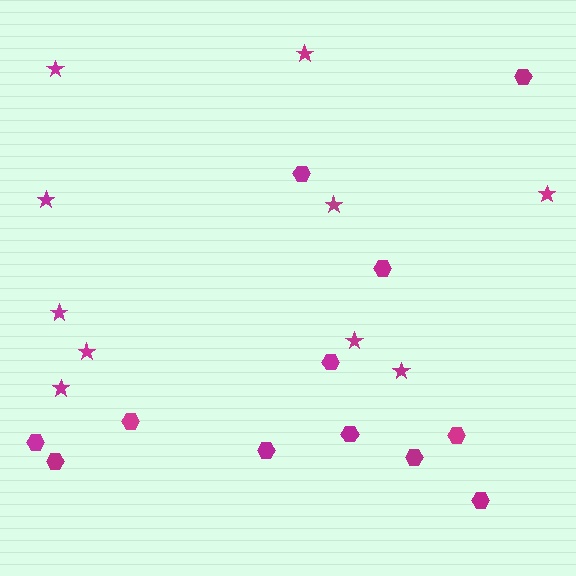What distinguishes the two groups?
There are 2 groups: one group of stars (10) and one group of hexagons (12).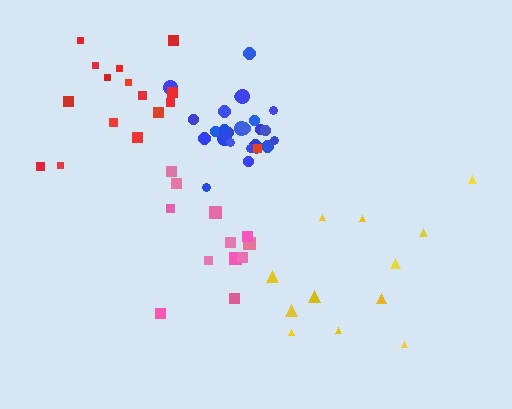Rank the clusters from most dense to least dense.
blue, pink, red, yellow.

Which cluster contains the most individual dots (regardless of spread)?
Blue (27).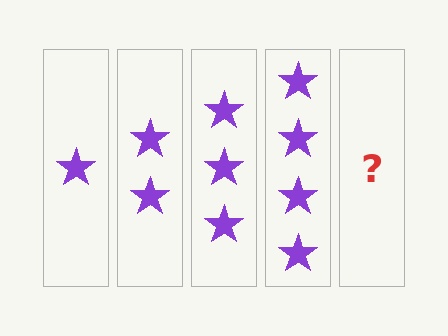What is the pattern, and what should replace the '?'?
The pattern is that each step adds one more star. The '?' should be 5 stars.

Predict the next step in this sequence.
The next step is 5 stars.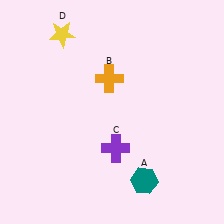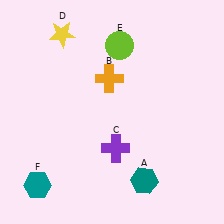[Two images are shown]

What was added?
A lime circle (E), a teal hexagon (F) were added in Image 2.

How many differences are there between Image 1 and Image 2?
There are 2 differences between the two images.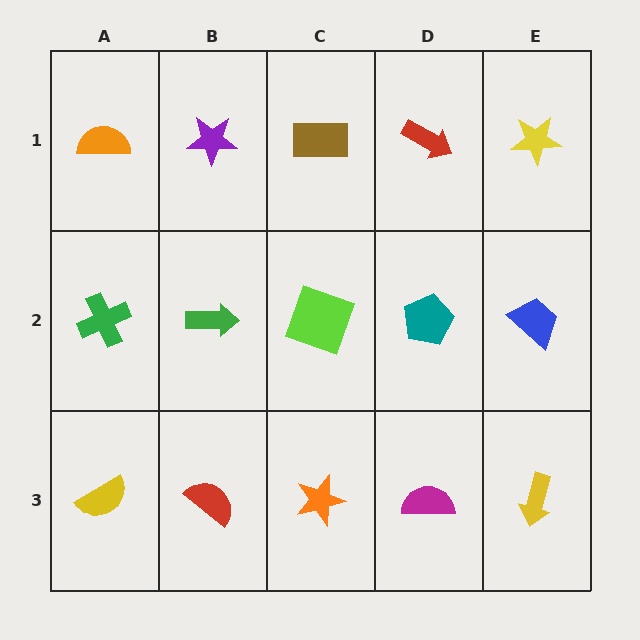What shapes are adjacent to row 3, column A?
A green cross (row 2, column A), a red semicircle (row 3, column B).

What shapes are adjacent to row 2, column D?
A red arrow (row 1, column D), a magenta semicircle (row 3, column D), a lime square (row 2, column C), a blue trapezoid (row 2, column E).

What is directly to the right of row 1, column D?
A yellow star.